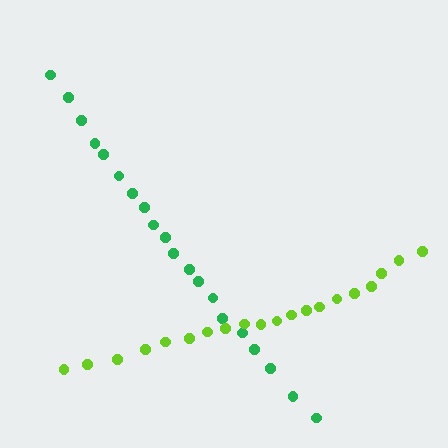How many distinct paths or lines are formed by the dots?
There are 2 distinct paths.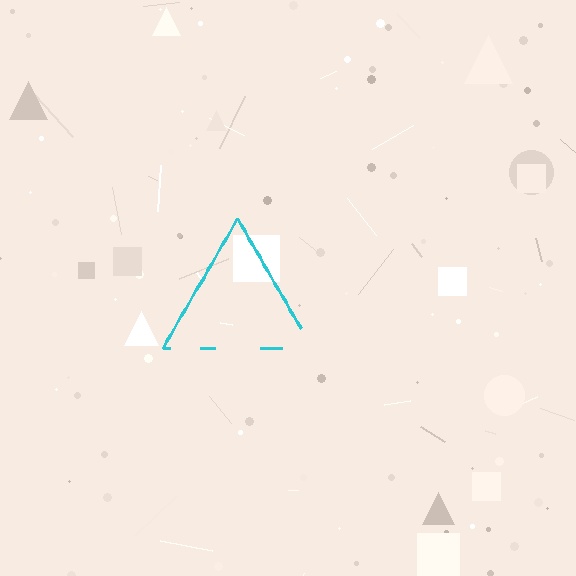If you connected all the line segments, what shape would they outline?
They would outline a triangle.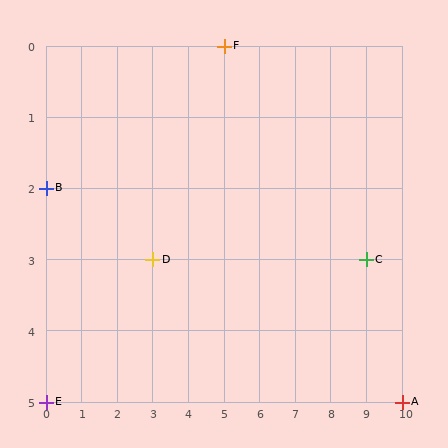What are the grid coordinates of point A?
Point A is at grid coordinates (10, 5).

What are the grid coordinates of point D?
Point D is at grid coordinates (3, 3).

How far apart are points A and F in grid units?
Points A and F are 5 columns and 5 rows apart (about 7.1 grid units diagonally).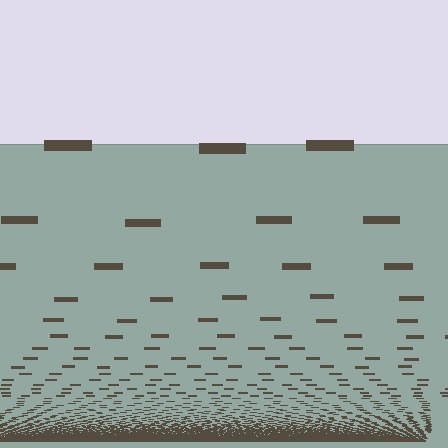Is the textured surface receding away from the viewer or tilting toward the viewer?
The surface appears to tilt toward the viewer. Texture elements get larger and sparser toward the top.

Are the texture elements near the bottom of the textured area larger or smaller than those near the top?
Smaller. The gradient is inverted — elements near the bottom are smaller and denser.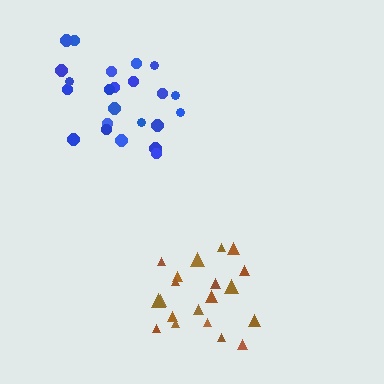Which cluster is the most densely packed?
Blue.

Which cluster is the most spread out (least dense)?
Brown.